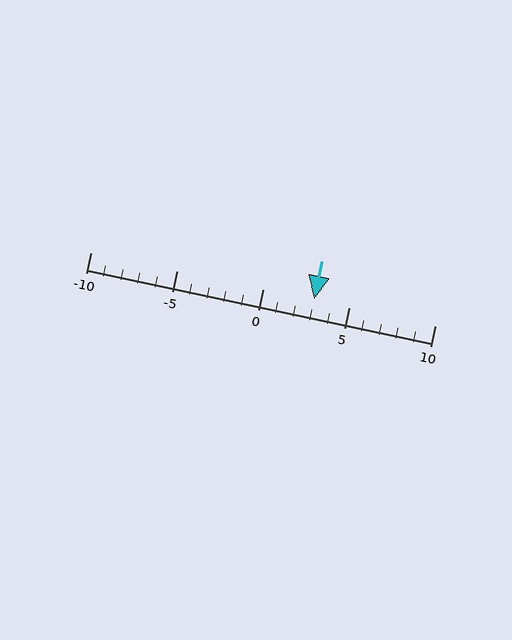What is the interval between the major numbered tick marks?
The major tick marks are spaced 5 units apart.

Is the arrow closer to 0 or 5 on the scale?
The arrow is closer to 5.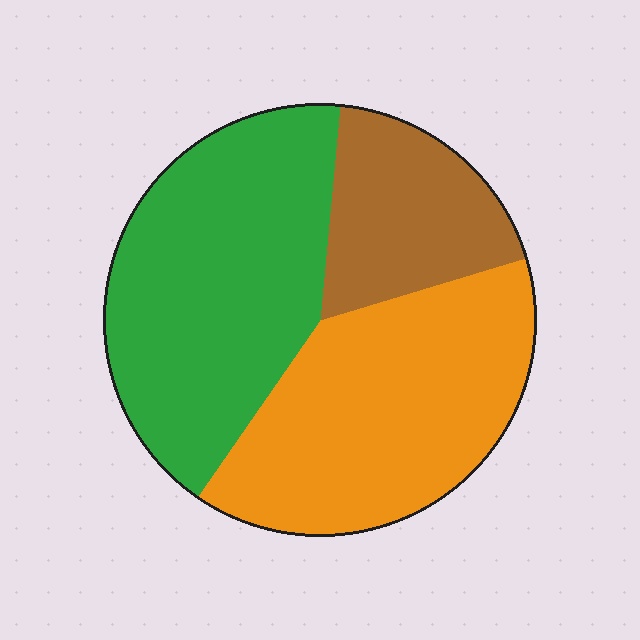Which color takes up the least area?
Brown, at roughly 20%.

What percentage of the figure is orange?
Orange covers around 40% of the figure.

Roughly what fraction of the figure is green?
Green covers around 40% of the figure.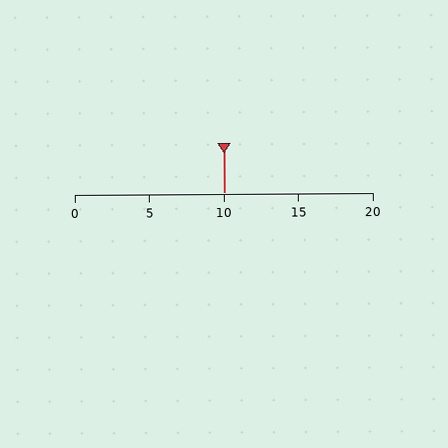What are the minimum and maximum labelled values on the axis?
The axis runs from 0 to 20.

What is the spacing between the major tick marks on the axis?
The major ticks are spaced 5 apart.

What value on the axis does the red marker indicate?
The marker indicates approximately 10.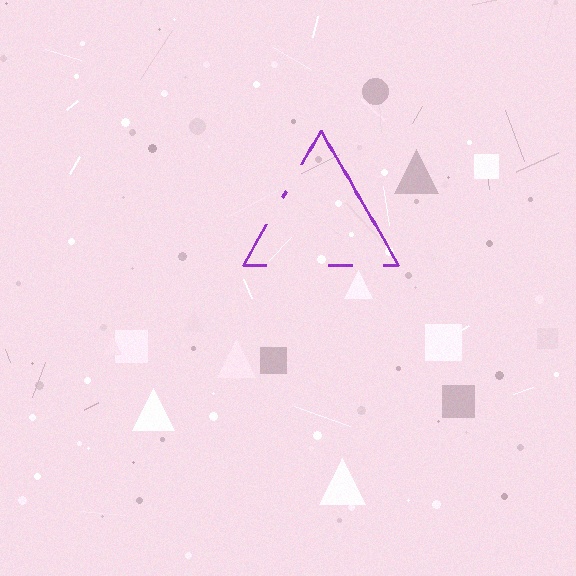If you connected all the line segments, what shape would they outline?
They would outline a triangle.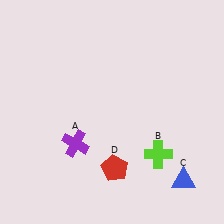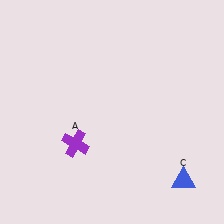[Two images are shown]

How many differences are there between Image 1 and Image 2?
There are 2 differences between the two images.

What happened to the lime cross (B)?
The lime cross (B) was removed in Image 2. It was in the bottom-right area of Image 1.